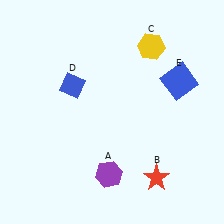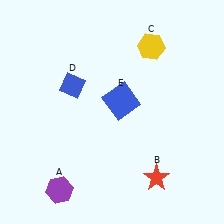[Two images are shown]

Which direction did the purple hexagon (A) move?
The purple hexagon (A) moved left.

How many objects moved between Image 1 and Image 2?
2 objects moved between the two images.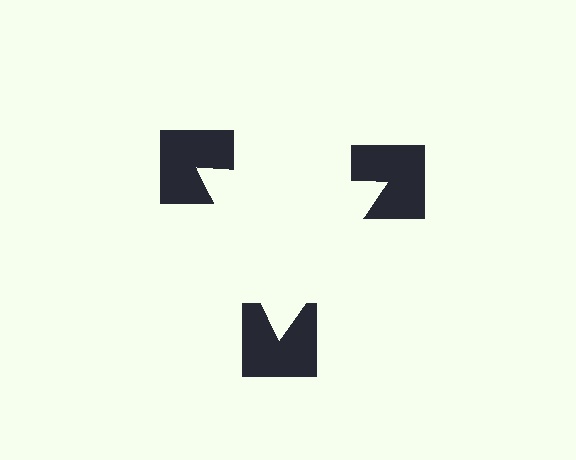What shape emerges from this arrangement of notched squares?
An illusory triangle — its edges are inferred from the aligned wedge cuts in the notched squares, not physically drawn.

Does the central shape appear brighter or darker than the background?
It typically appears slightly brighter than the background, even though no actual brightness change is drawn.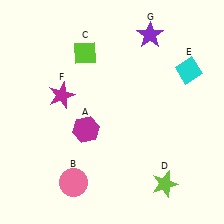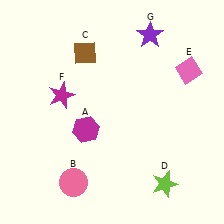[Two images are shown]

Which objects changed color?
C changed from lime to brown. E changed from cyan to pink.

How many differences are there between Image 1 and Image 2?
There are 2 differences between the two images.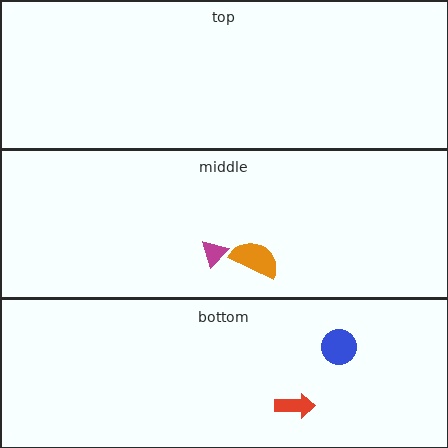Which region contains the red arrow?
The bottom region.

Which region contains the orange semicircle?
The middle region.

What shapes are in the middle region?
The magenta triangle, the orange semicircle.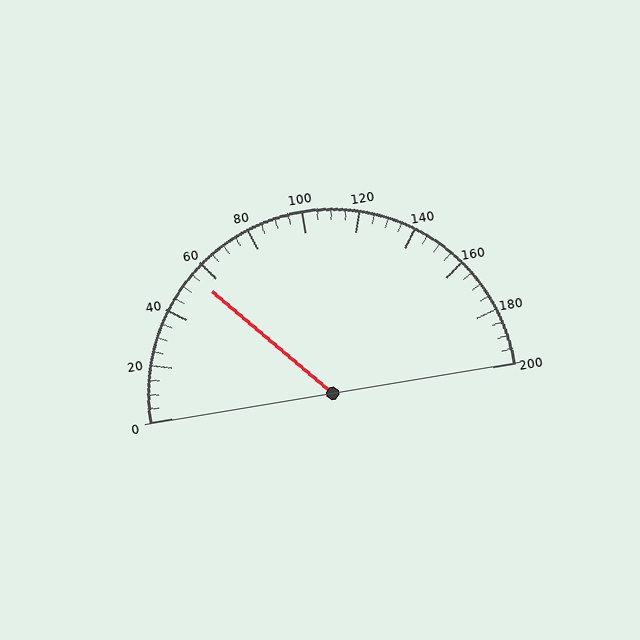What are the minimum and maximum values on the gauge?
The gauge ranges from 0 to 200.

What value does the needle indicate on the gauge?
The needle indicates approximately 55.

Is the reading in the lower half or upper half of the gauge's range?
The reading is in the lower half of the range (0 to 200).